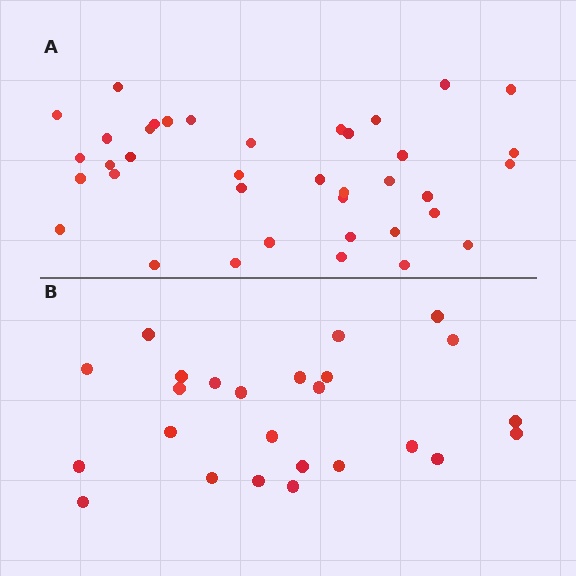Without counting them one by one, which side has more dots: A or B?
Region A (the top region) has more dots.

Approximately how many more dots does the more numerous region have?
Region A has approximately 15 more dots than region B.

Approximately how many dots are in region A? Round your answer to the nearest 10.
About 40 dots. (The exact count is 38, which rounds to 40.)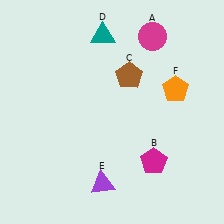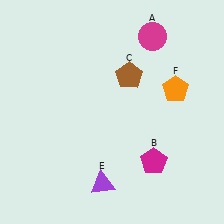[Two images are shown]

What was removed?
The teal triangle (D) was removed in Image 2.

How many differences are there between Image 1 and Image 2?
There is 1 difference between the two images.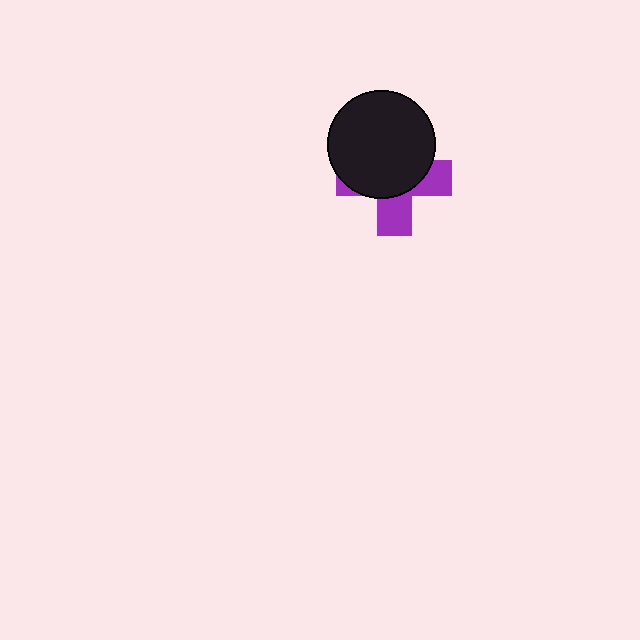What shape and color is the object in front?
The object in front is a black circle.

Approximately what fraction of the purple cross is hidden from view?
Roughly 63% of the purple cross is hidden behind the black circle.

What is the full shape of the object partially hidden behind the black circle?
The partially hidden object is a purple cross.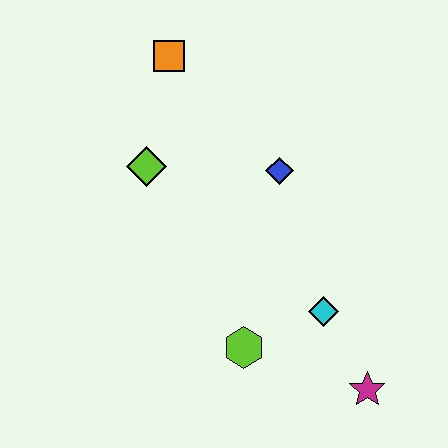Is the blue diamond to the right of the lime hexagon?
Yes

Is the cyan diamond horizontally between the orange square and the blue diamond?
No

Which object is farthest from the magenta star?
The orange square is farthest from the magenta star.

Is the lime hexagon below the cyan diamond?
Yes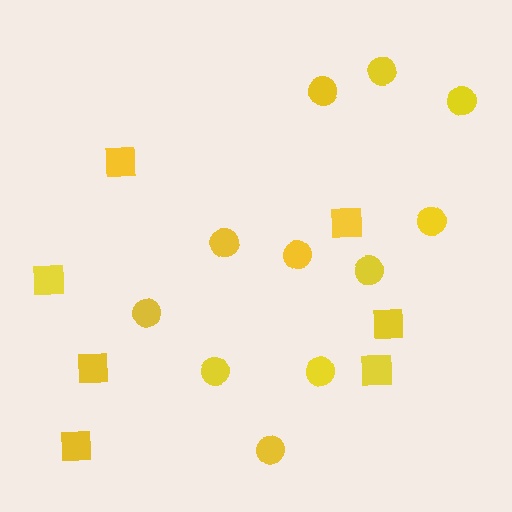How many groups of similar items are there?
There are 2 groups: one group of squares (7) and one group of circles (11).